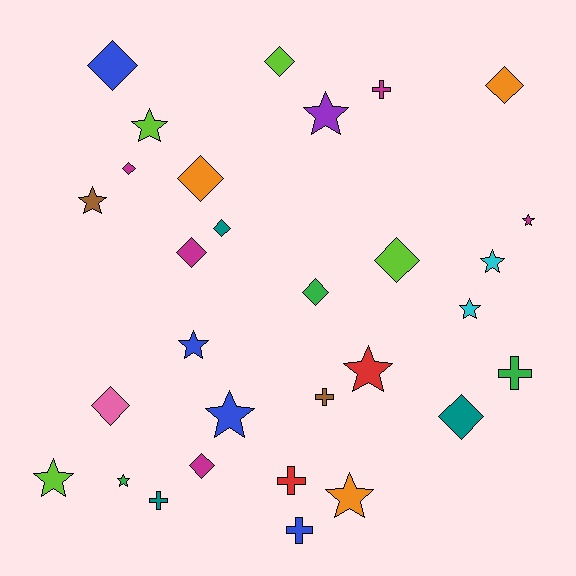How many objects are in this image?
There are 30 objects.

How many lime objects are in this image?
There are 4 lime objects.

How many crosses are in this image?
There are 6 crosses.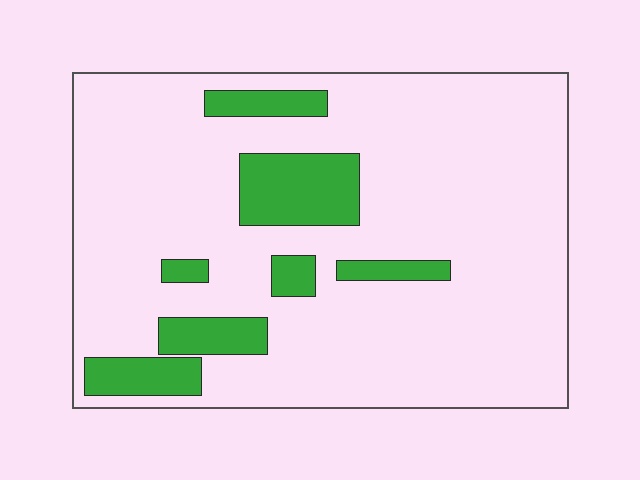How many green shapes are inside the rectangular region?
7.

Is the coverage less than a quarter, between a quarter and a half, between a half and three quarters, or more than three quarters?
Less than a quarter.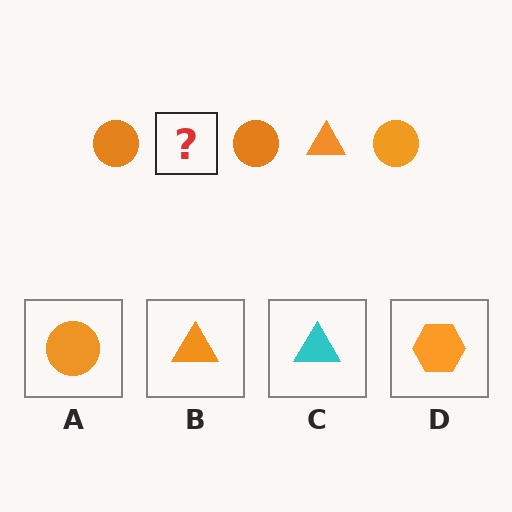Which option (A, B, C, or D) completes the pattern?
B.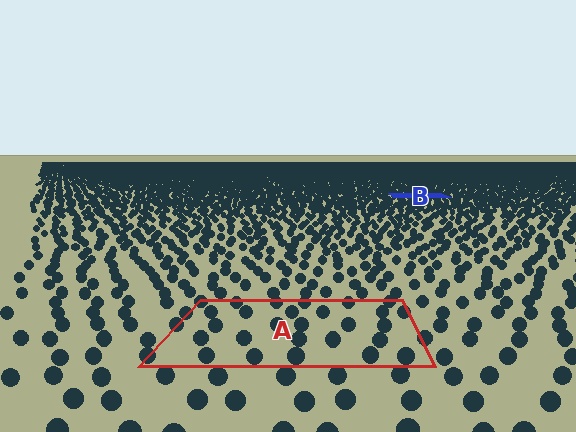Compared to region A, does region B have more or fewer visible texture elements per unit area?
Region B has more texture elements per unit area — they are packed more densely because it is farther away.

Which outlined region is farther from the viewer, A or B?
Region B is farther from the viewer — the texture elements inside it appear smaller and more densely packed.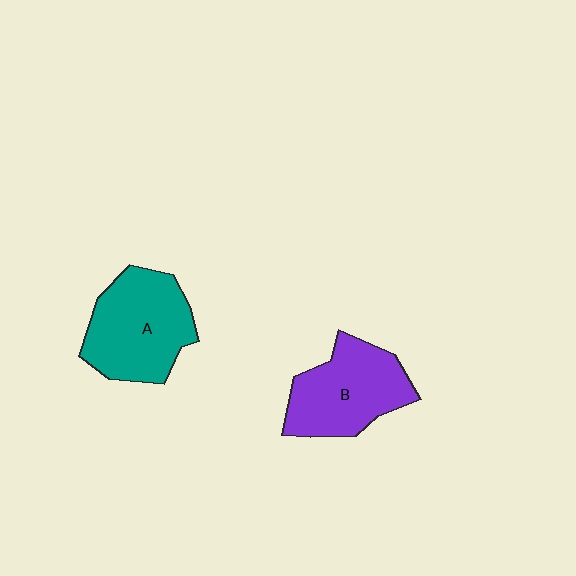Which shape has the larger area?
Shape A (teal).